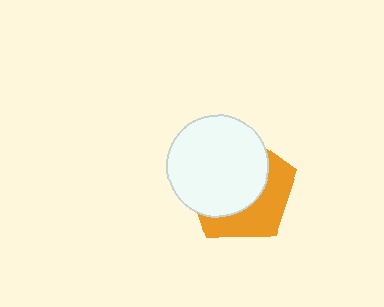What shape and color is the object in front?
The object in front is a white circle.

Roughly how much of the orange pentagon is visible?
A small part of it is visible (roughly 40%).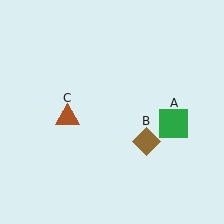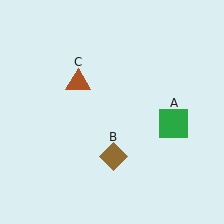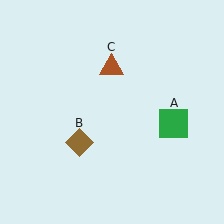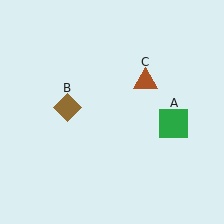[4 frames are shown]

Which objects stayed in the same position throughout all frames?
Green square (object A) remained stationary.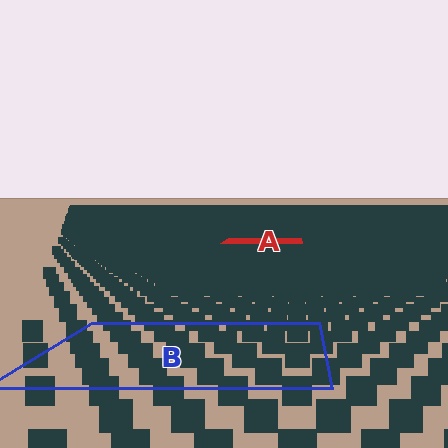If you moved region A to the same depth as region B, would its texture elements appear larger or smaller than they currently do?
They would appear larger. At a closer depth, the same texture elements are projected at a bigger on-screen size.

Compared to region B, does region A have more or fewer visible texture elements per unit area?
Region A has more texture elements per unit area — they are packed more densely because it is farther away.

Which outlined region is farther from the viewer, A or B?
Region A is farther from the viewer — the texture elements inside it appear smaller and more densely packed.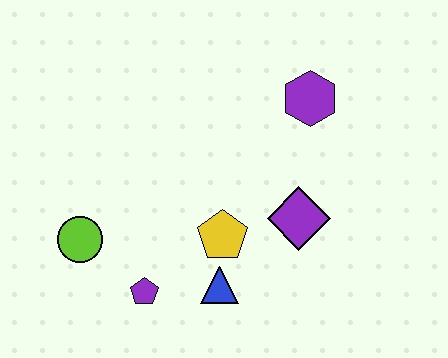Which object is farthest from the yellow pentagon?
The purple hexagon is farthest from the yellow pentagon.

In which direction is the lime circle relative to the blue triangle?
The lime circle is to the left of the blue triangle.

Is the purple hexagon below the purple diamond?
No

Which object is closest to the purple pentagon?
The blue triangle is closest to the purple pentagon.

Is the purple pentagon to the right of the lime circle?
Yes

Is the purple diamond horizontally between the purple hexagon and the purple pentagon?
Yes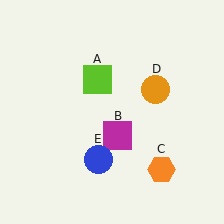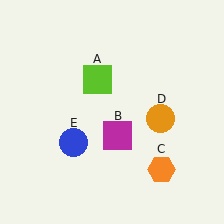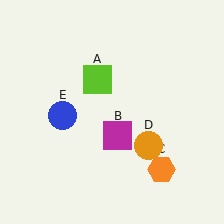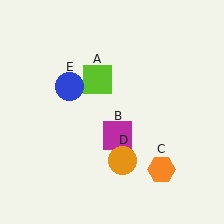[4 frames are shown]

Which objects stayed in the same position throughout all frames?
Lime square (object A) and magenta square (object B) and orange hexagon (object C) remained stationary.